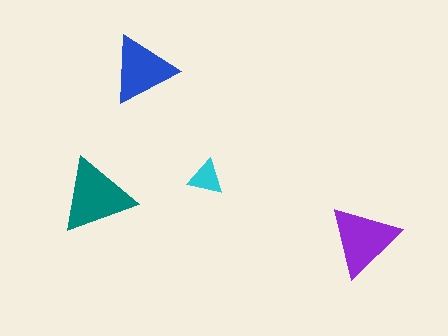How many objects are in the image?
There are 4 objects in the image.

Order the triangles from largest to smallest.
the teal one, the purple one, the blue one, the cyan one.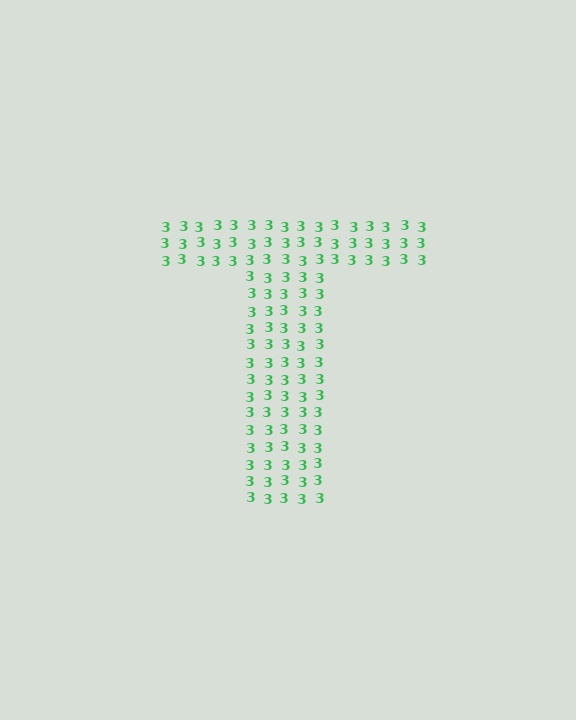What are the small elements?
The small elements are digit 3's.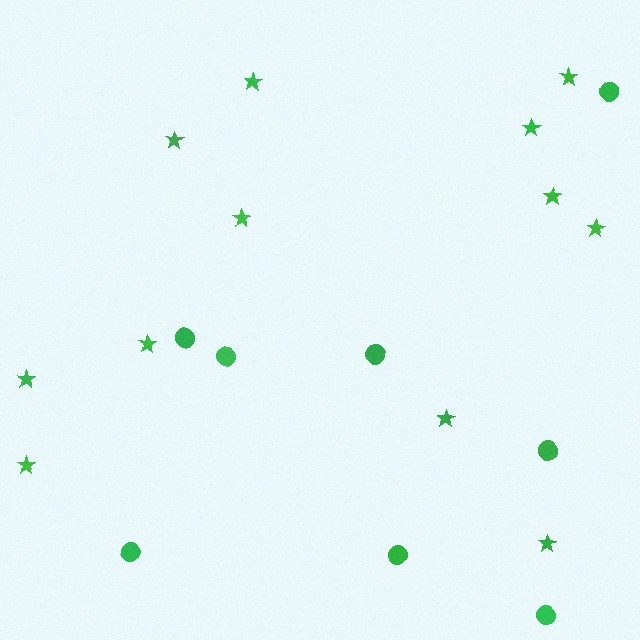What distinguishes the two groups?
There are 2 groups: one group of stars (12) and one group of circles (8).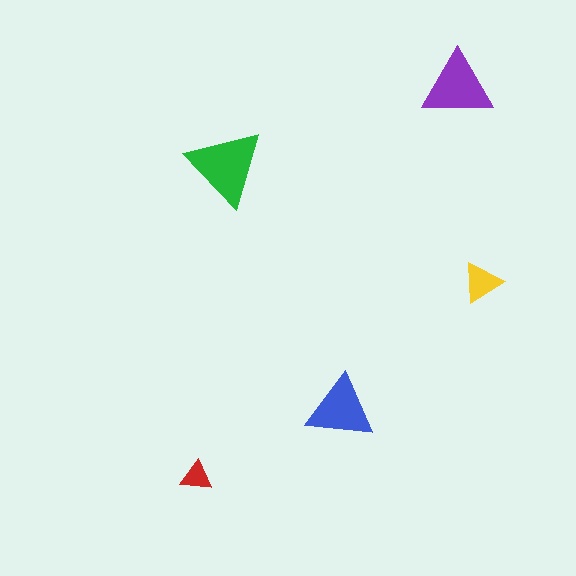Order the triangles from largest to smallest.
the green one, the purple one, the blue one, the yellow one, the red one.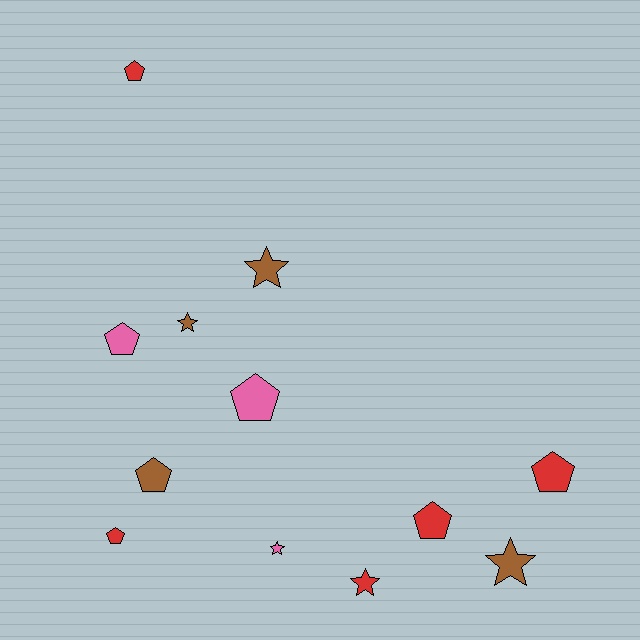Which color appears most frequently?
Red, with 5 objects.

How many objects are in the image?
There are 12 objects.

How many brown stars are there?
There are 3 brown stars.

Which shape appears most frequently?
Pentagon, with 7 objects.